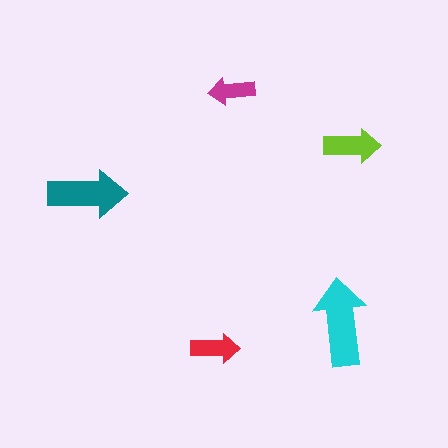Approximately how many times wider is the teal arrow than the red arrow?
About 1.5 times wider.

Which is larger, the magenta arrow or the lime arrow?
The lime one.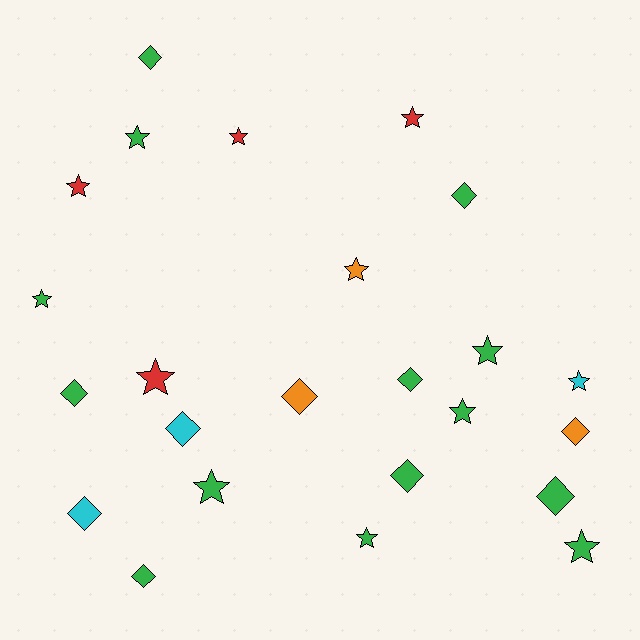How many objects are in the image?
There are 24 objects.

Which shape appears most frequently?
Star, with 13 objects.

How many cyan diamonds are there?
There are 2 cyan diamonds.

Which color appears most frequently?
Green, with 14 objects.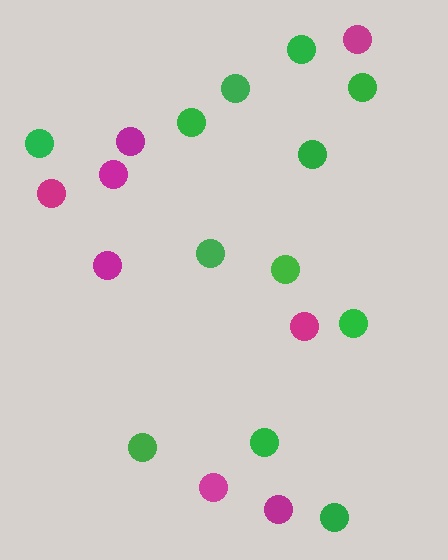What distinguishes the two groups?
There are 2 groups: one group of green circles (12) and one group of magenta circles (8).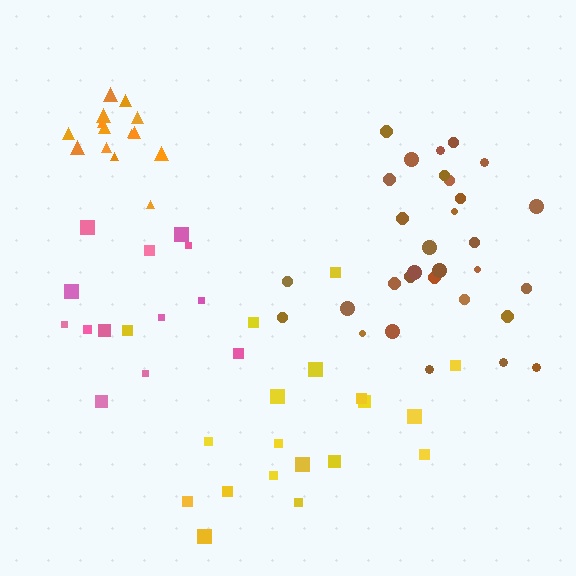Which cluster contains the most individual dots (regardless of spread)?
Brown (31).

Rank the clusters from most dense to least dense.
orange, brown, pink, yellow.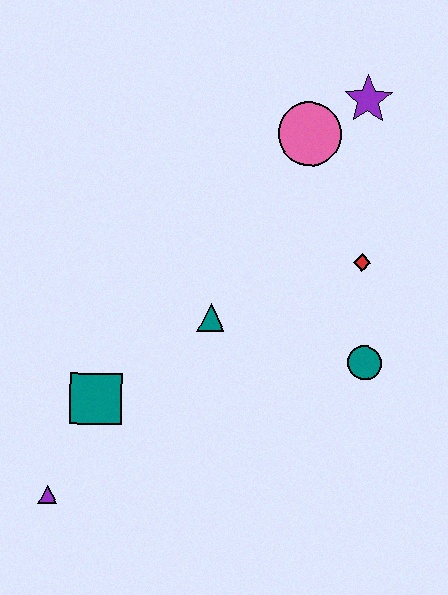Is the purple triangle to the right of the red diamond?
No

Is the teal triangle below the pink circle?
Yes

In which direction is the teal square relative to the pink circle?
The teal square is below the pink circle.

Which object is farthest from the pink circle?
The purple triangle is farthest from the pink circle.